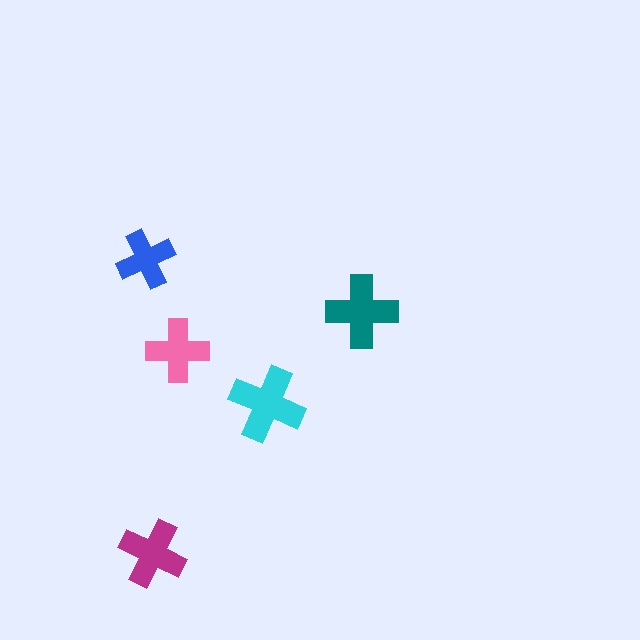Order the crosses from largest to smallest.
the cyan one, the teal one, the magenta one, the pink one, the blue one.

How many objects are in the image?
There are 5 objects in the image.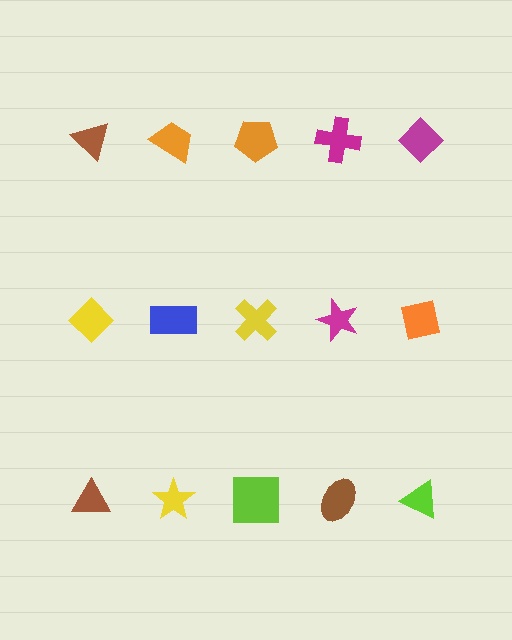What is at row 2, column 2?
A blue rectangle.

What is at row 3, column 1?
A brown triangle.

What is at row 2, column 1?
A yellow diamond.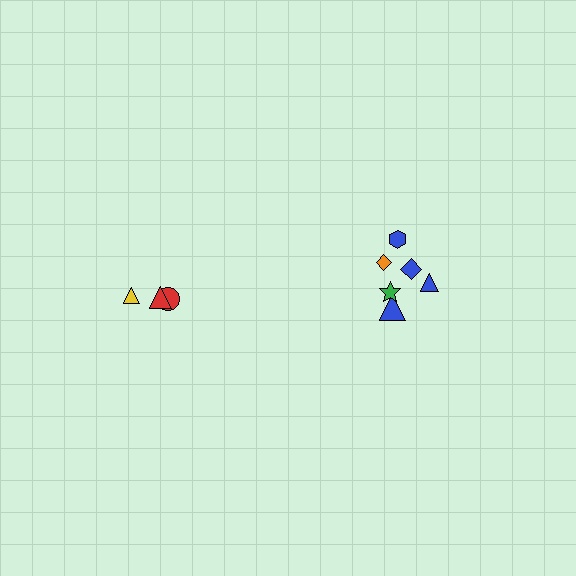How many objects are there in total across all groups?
There are 9 objects.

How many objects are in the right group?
There are 6 objects.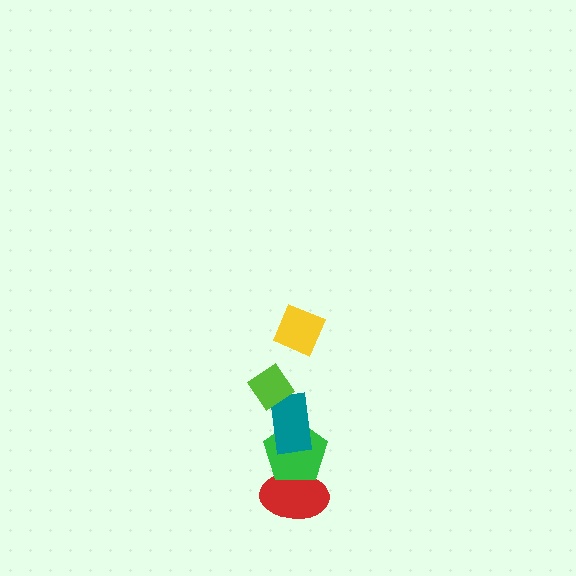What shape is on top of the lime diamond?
The yellow diamond is on top of the lime diamond.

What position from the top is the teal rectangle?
The teal rectangle is 3rd from the top.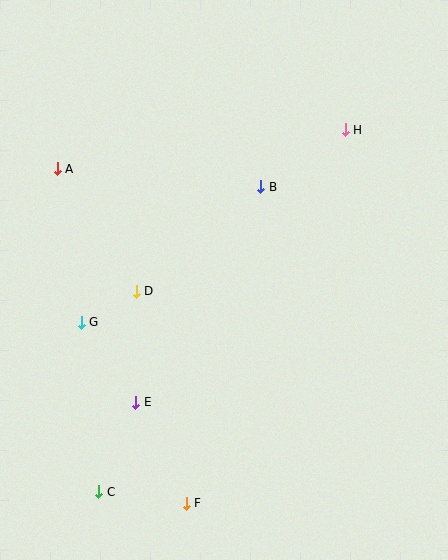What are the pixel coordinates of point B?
Point B is at (261, 187).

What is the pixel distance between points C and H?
The distance between C and H is 438 pixels.